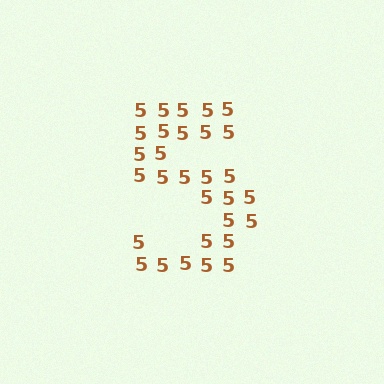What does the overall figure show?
The overall figure shows the digit 5.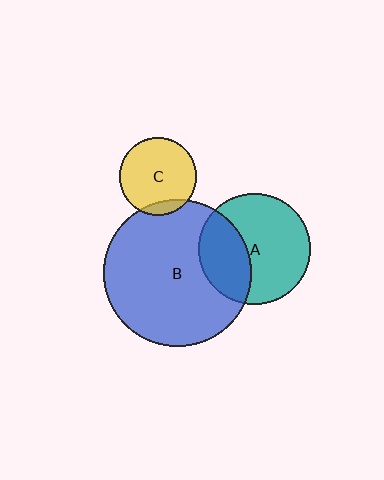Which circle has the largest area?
Circle B (blue).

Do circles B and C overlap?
Yes.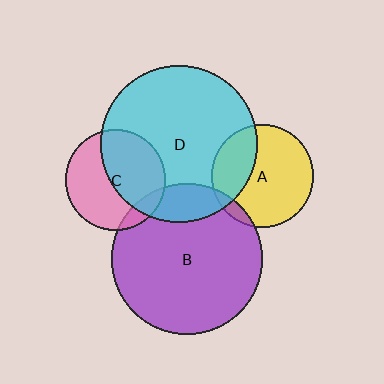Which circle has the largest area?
Circle D (cyan).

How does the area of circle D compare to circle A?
Approximately 2.3 times.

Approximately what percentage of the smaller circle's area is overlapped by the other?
Approximately 10%.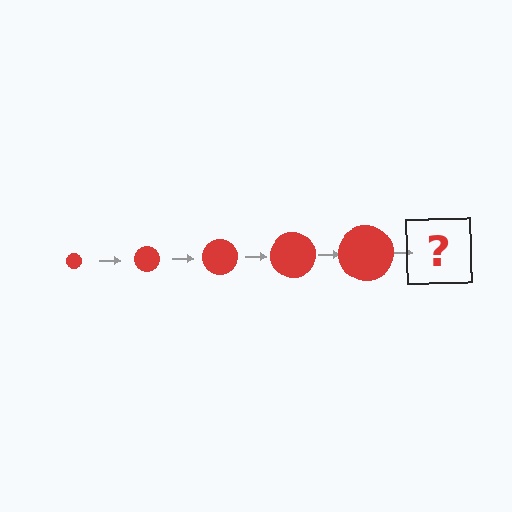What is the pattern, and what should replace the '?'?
The pattern is that the circle gets progressively larger each step. The '?' should be a red circle, larger than the previous one.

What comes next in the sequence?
The next element should be a red circle, larger than the previous one.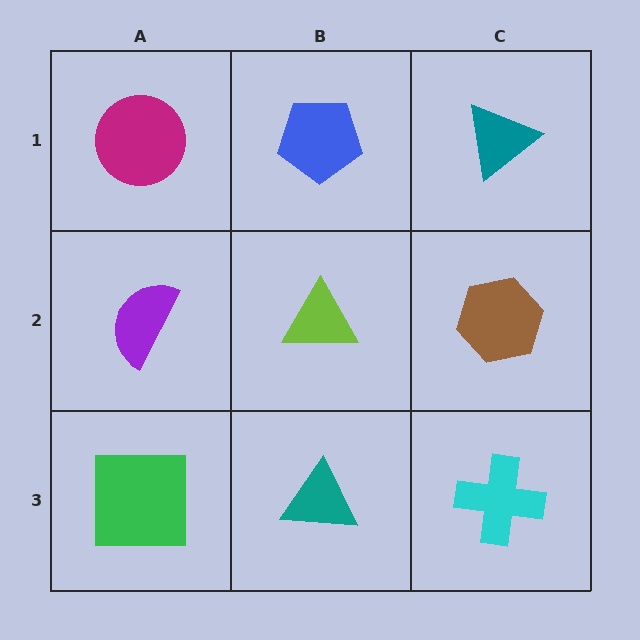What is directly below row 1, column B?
A lime triangle.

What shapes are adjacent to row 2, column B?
A blue pentagon (row 1, column B), a teal triangle (row 3, column B), a purple semicircle (row 2, column A), a brown hexagon (row 2, column C).